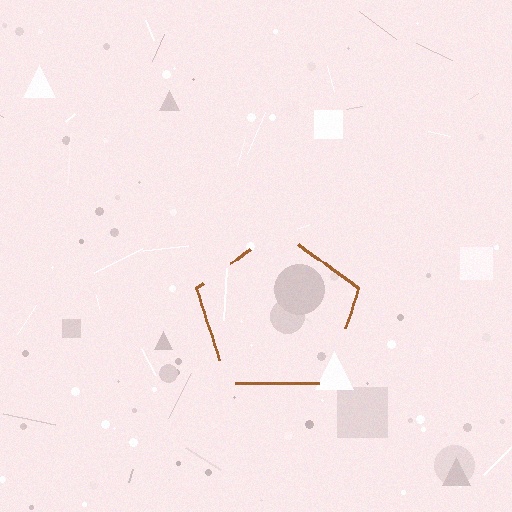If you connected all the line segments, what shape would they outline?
They would outline a pentagon.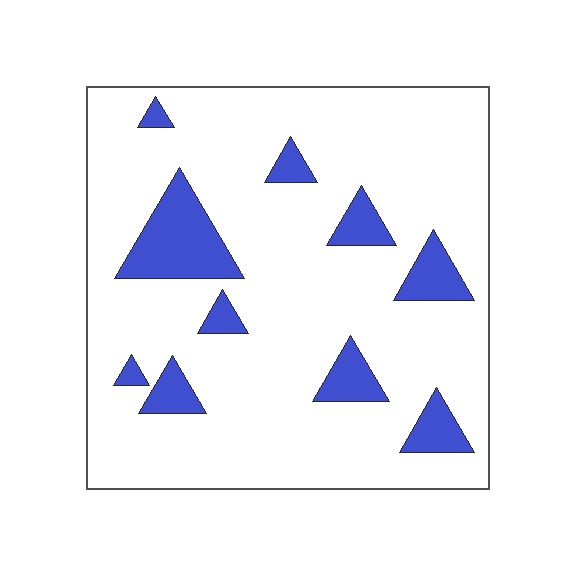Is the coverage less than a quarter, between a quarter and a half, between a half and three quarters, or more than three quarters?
Less than a quarter.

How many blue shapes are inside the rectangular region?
10.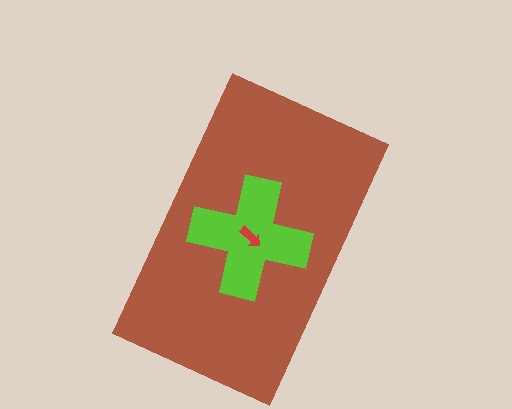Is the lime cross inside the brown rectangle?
Yes.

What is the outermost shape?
The brown rectangle.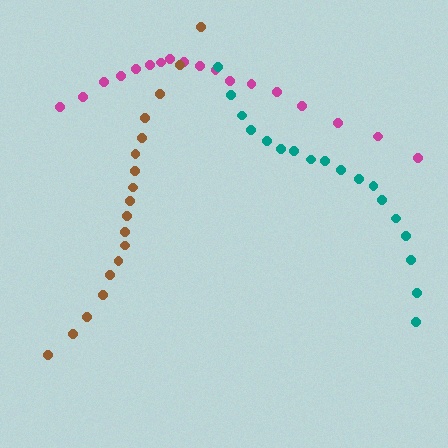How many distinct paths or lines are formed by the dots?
There are 3 distinct paths.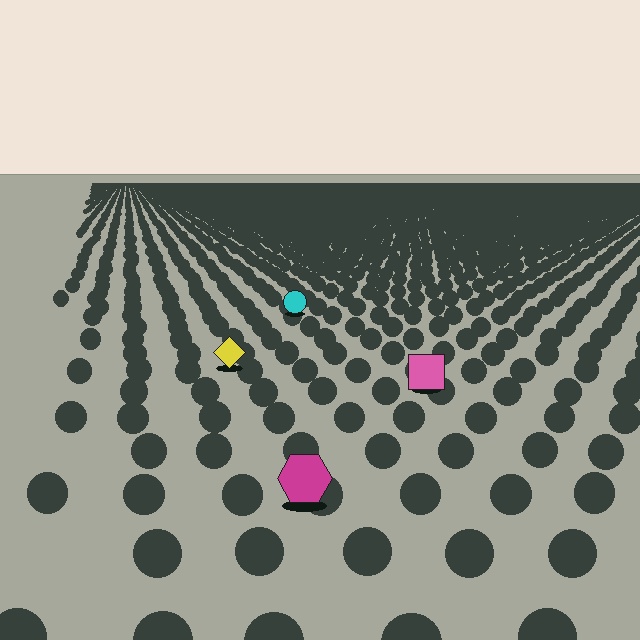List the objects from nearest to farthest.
From nearest to farthest: the magenta hexagon, the pink square, the yellow diamond, the cyan circle.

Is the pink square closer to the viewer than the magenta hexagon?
No. The magenta hexagon is closer — you can tell from the texture gradient: the ground texture is coarser near it.